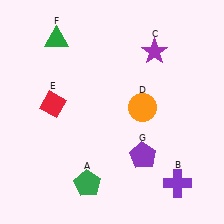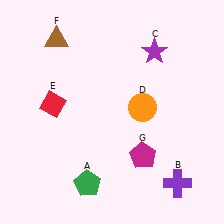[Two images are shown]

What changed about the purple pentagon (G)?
In Image 1, G is purple. In Image 2, it changed to magenta.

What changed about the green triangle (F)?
In Image 1, F is green. In Image 2, it changed to brown.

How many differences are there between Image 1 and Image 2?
There are 2 differences between the two images.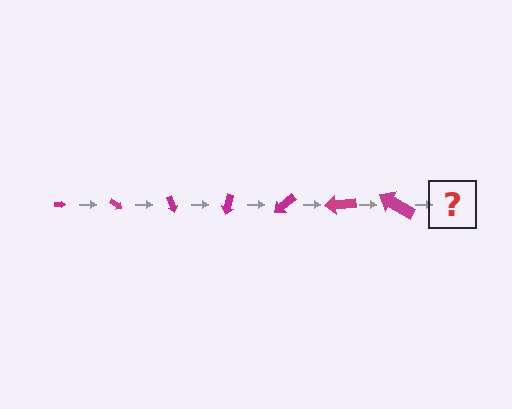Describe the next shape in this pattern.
It should be an arrow, larger than the previous one and rotated 245 degrees from the start.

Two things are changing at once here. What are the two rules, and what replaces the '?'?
The two rules are that the arrow grows larger each step and it rotates 35 degrees each step. The '?' should be an arrow, larger than the previous one and rotated 245 degrees from the start.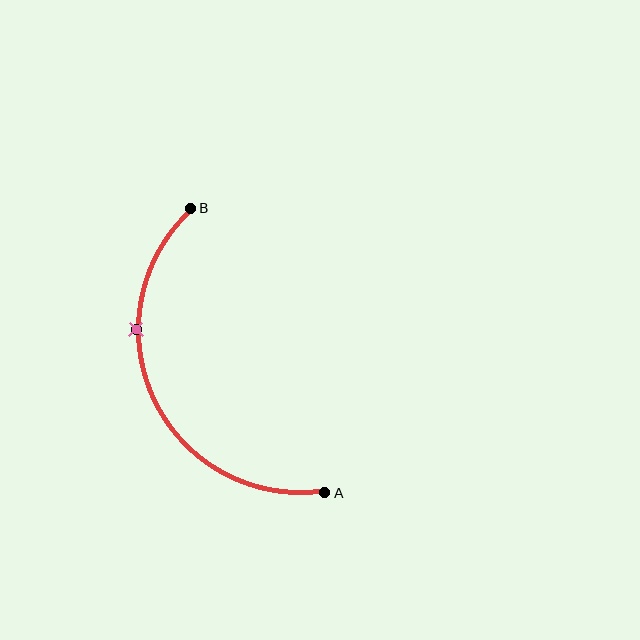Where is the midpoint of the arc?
The arc midpoint is the point on the curve farthest from the straight line joining A and B. It sits to the left of that line.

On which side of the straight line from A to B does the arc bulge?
The arc bulges to the left of the straight line connecting A and B.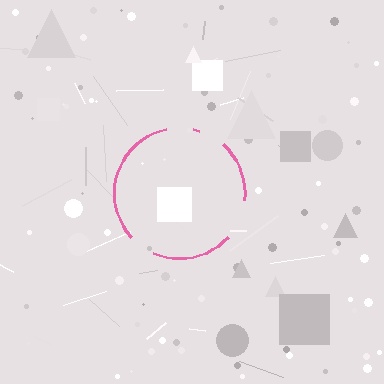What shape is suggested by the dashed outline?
The dashed outline suggests a circle.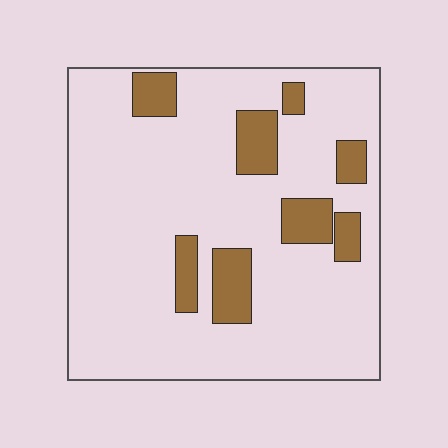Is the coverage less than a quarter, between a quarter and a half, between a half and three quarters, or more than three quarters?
Less than a quarter.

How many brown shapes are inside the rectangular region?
8.